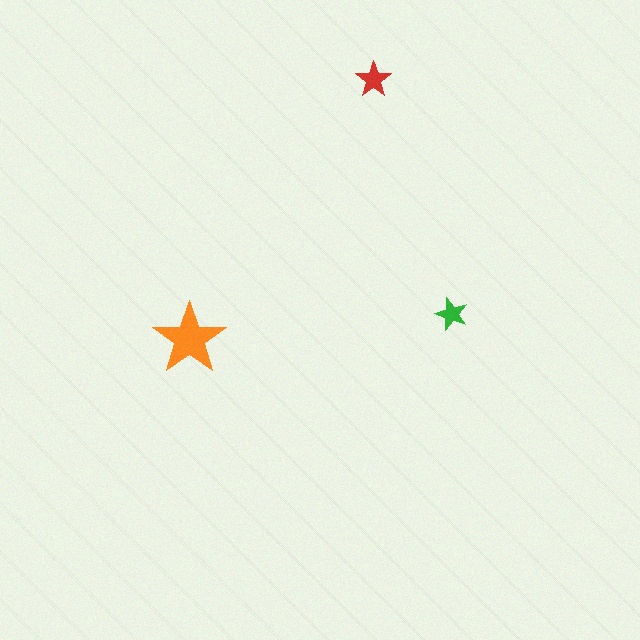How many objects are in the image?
There are 3 objects in the image.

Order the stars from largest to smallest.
the orange one, the red one, the green one.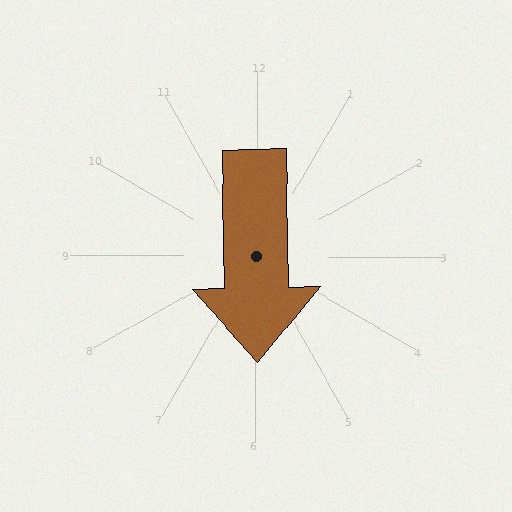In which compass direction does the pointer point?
South.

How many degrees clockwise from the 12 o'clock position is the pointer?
Approximately 179 degrees.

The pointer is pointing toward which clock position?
Roughly 6 o'clock.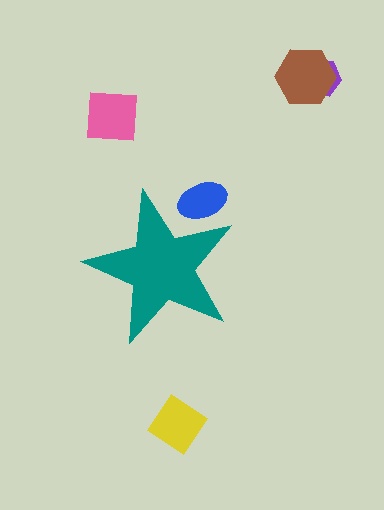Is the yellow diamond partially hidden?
No, the yellow diamond is fully visible.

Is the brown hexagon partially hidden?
No, the brown hexagon is fully visible.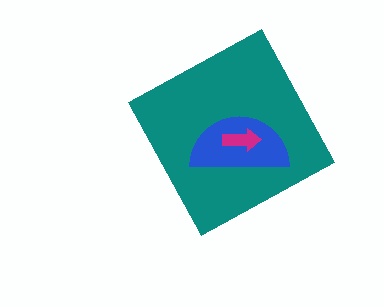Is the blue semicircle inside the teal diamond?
Yes.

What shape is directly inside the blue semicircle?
The magenta arrow.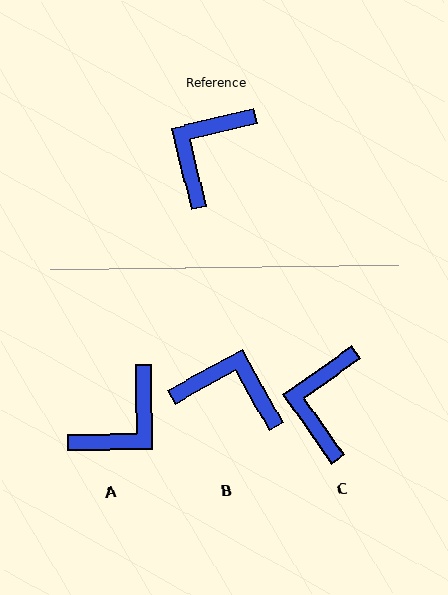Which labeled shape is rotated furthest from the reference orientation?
A, about 167 degrees away.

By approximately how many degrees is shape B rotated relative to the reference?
Approximately 75 degrees clockwise.